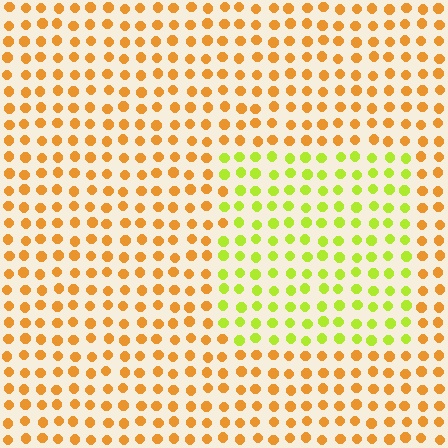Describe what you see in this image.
The image is filled with small orange elements in a uniform arrangement. A rectangle-shaped region is visible where the elements are tinted to a slightly different hue, forming a subtle color boundary.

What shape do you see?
I see a rectangle.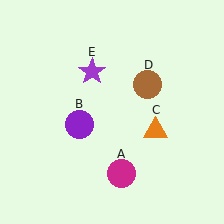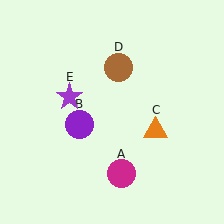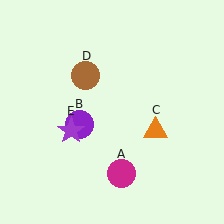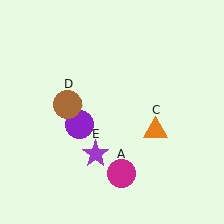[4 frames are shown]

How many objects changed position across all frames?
2 objects changed position: brown circle (object D), purple star (object E).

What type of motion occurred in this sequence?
The brown circle (object D), purple star (object E) rotated counterclockwise around the center of the scene.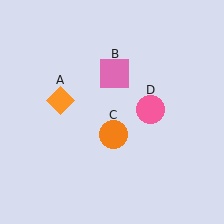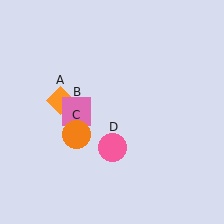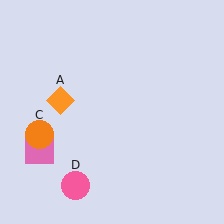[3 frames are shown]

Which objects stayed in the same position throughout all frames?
Orange diamond (object A) remained stationary.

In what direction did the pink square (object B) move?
The pink square (object B) moved down and to the left.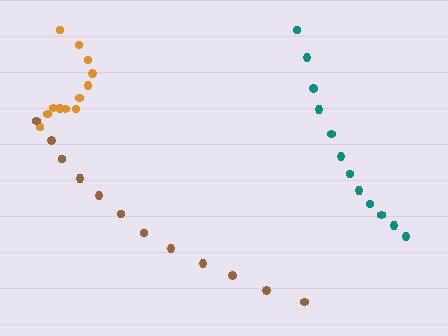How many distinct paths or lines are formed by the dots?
There are 3 distinct paths.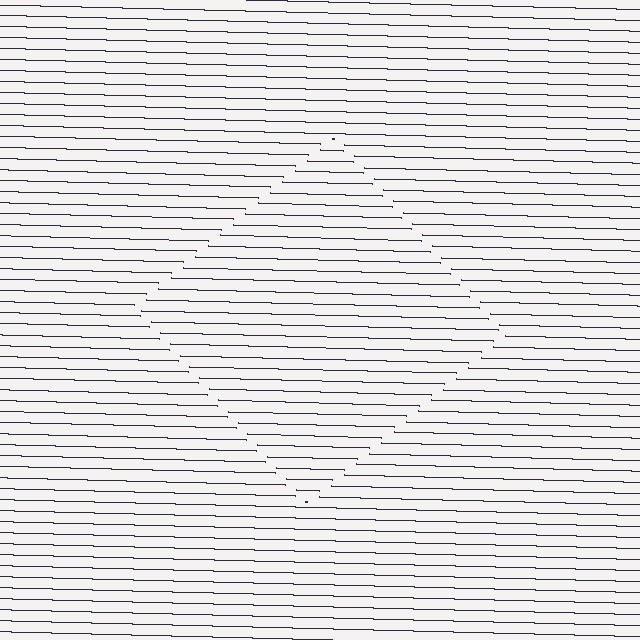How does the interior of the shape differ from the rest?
The interior of the shape contains the same grating, shifted by half a period — the contour is defined by the phase discontinuity where line-ends from the inner and outer gratings abut.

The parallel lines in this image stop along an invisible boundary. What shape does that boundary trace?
An illusory square. The interior of the shape contains the same grating, shifted by half a period — the contour is defined by the phase discontinuity where line-ends from the inner and outer gratings abut.